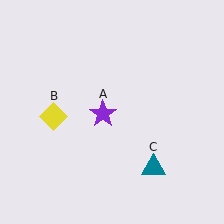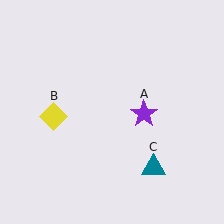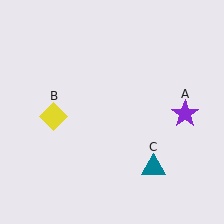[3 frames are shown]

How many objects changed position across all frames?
1 object changed position: purple star (object A).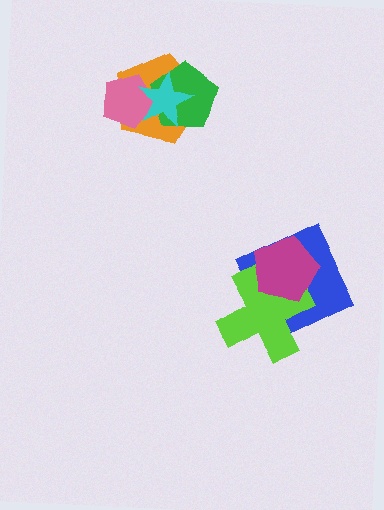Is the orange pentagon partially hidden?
Yes, it is partially covered by another shape.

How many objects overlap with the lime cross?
2 objects overlap with the lime cross.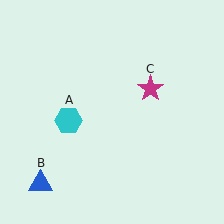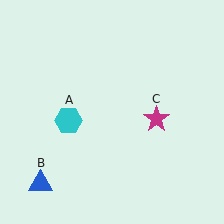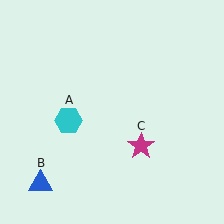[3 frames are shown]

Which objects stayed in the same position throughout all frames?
Cyan hexagon (object A) and blue triangle (object B) remained stationary.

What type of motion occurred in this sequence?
The magenta star (object C) rotated clockwise around the center of the scene.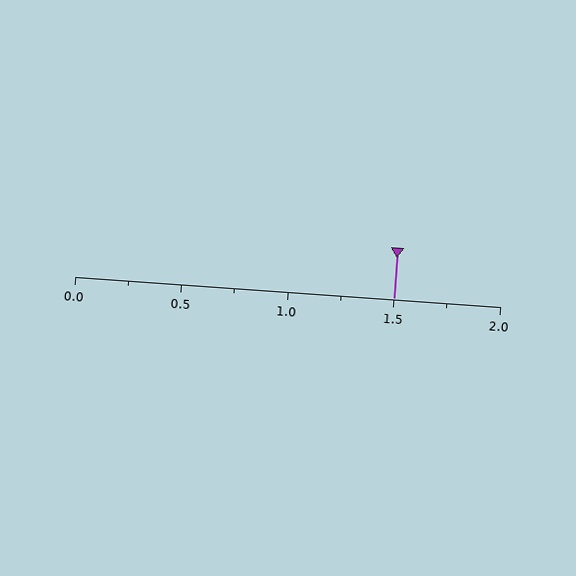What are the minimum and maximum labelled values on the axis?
The axis runs from 0.0 to 2.0.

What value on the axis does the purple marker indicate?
The marker indicates approximately 1.5.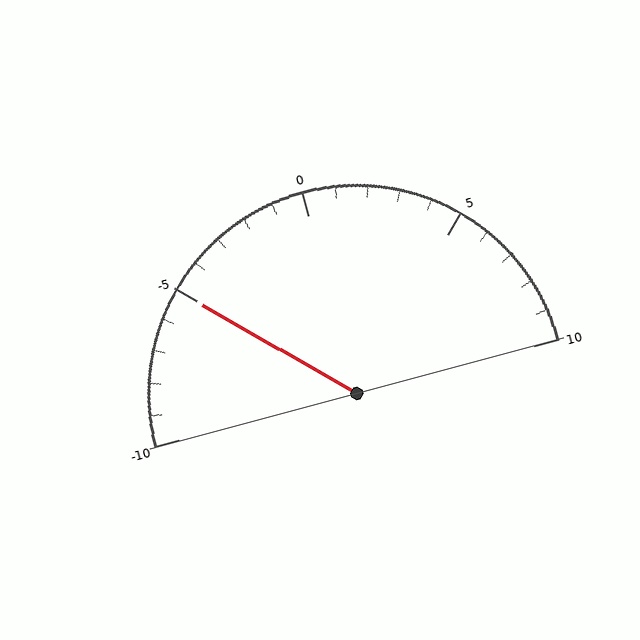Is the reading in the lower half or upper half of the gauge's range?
The reading is in the lower half of the range (-10 to 10).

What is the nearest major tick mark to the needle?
The nearest major tick mark is -5.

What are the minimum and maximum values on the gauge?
The gauge ranges from -10 to 10.